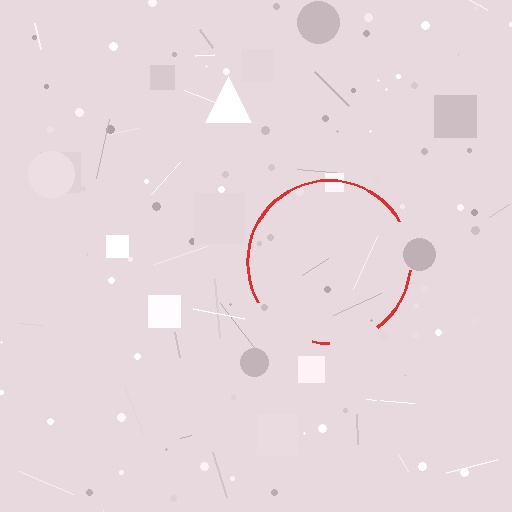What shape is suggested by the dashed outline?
The dashed outline suggests a circle.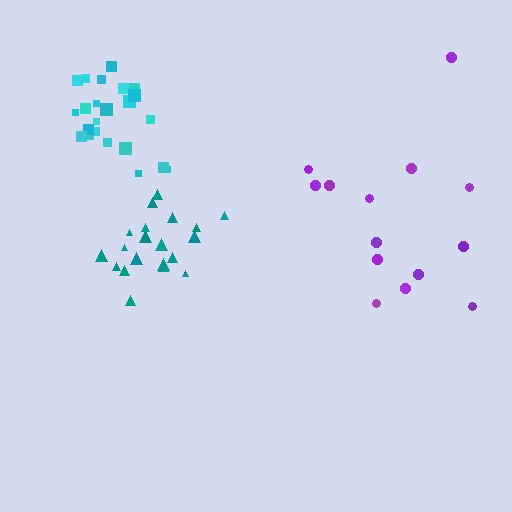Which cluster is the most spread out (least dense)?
Purple.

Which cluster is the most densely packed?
Cyan.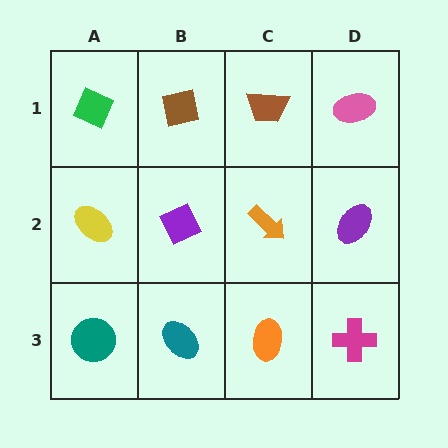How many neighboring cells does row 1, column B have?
3.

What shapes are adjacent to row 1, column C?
An orange arrow (row 2, column C), a brown square (row 1, column B), a pink ellipse (row 1, column D).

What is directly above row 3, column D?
A purple ellipse.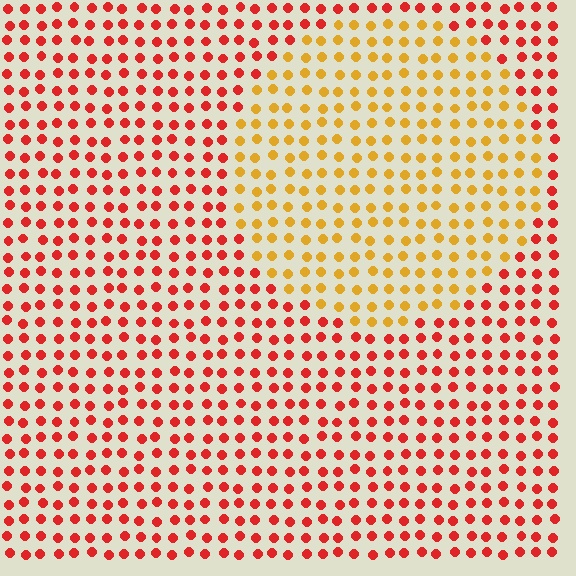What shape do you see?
I see a circle.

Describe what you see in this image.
The image is filled with small red elements in a uniform arrangement. A circle-shaped region is visible where the elements are tinted to a slightly different hue, forming a subtle color boundary.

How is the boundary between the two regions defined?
The boundary is defined purely by a slight shift in hue (about 43 degrees). Spacing, size, and orientation are identical on both sides.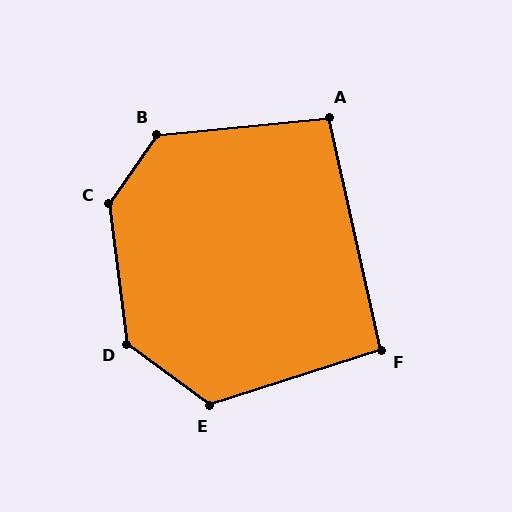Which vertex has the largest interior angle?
C, at approximately 138 degrees.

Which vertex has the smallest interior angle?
F, at approximately 95 degrees.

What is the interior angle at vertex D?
Approximately 134 degrees (obtuse).